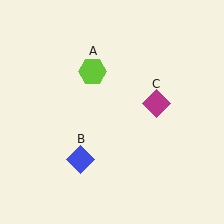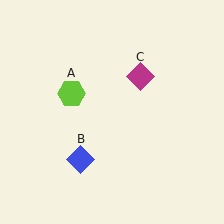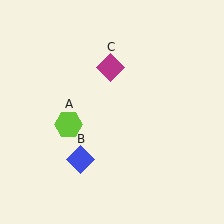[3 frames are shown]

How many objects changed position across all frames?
2 objects changed position: lime hexagon (object A), magenta diamond (object C).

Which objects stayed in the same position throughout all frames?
Blue diamond (object B) remained stationary.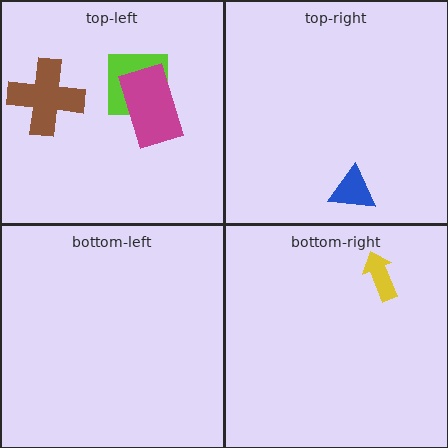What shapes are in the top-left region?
The lime square, the brown cross, the magenta rectangle.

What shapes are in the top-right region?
The blue triangle.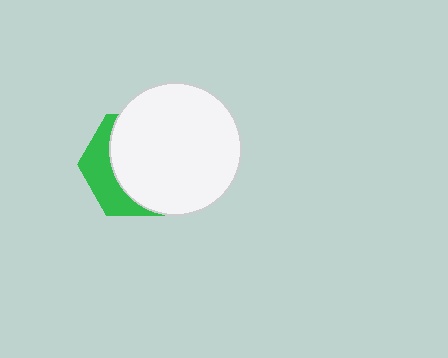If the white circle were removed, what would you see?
You would see the complete green hexagon.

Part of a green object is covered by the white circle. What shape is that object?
It is a hexagon.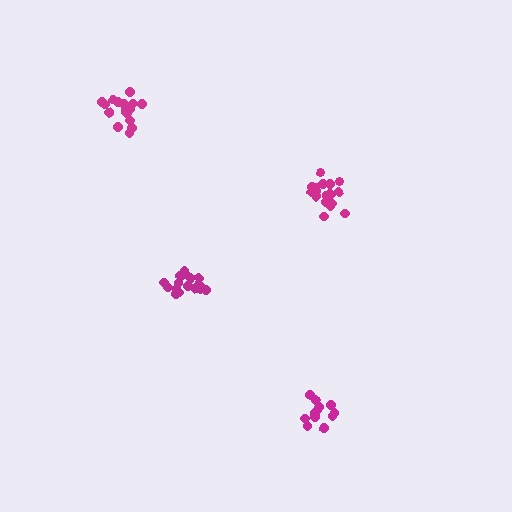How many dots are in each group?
Group 1: 17 dots, Group 2: 19 dots, Group 3: 13 dots, Group 4: 18 dots (67 total).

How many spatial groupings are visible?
There are 4 spatial groupings.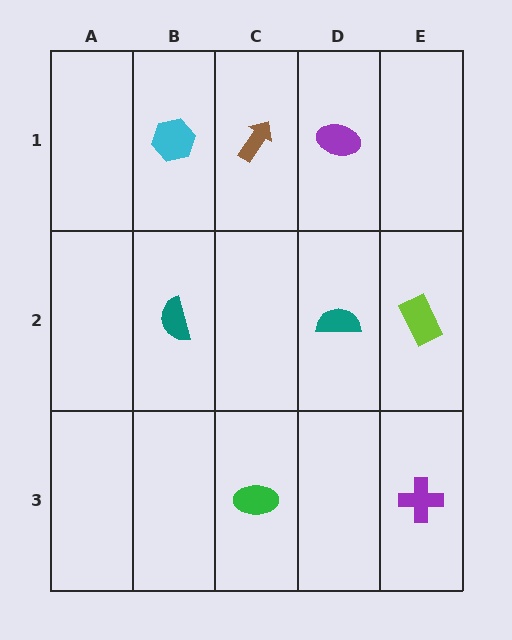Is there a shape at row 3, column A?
No, that cell is empty.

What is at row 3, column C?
A green ellipse.